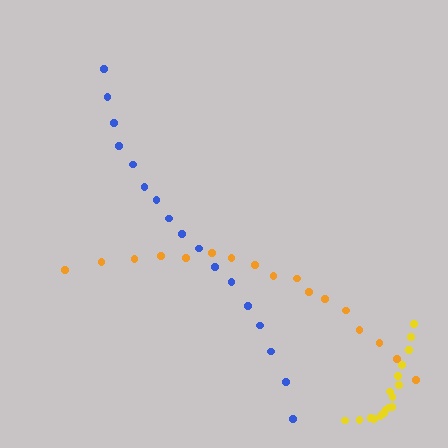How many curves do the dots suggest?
There are 3 distinct paths.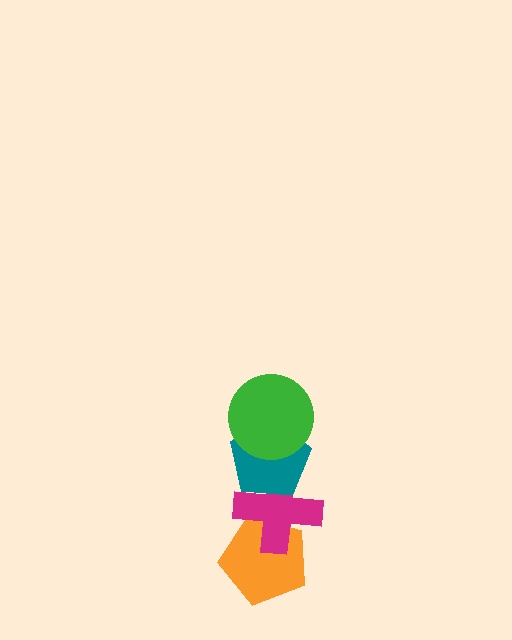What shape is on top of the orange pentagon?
The magenta cross is on top of the orange pentagon.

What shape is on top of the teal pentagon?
The green circle is on top of the teal pentagon.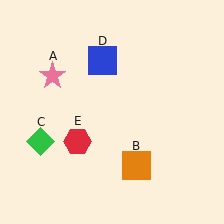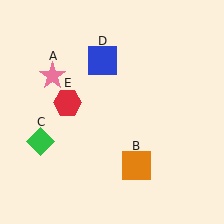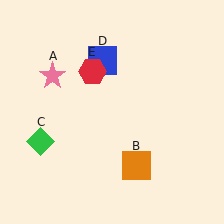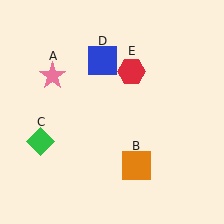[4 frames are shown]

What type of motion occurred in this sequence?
The red hexagon (object E) rotated clockwise around the center of the scene.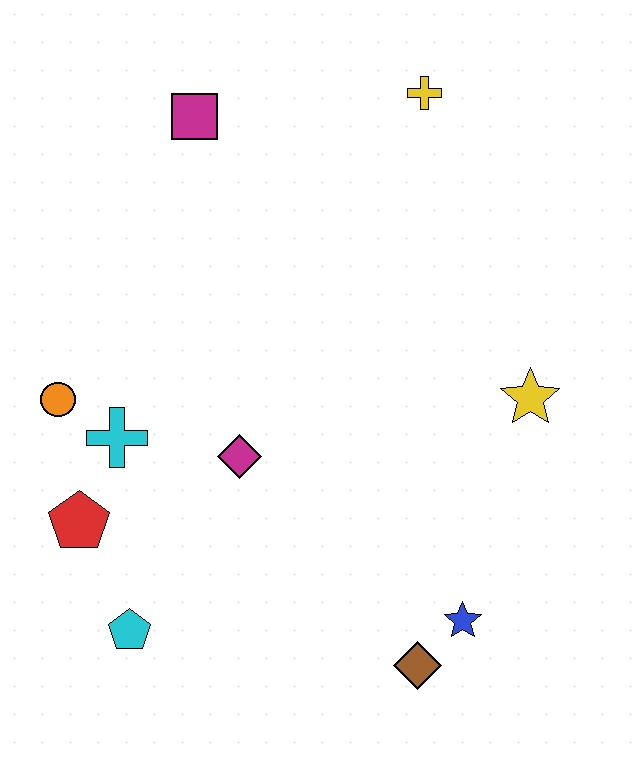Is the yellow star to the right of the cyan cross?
Yes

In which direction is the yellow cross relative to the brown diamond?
The yellow cross is above the brown diamond.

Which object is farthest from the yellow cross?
The cyan pentagon is farthest from the yellow cross.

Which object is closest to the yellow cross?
The magenta square is closest to the yellow cross.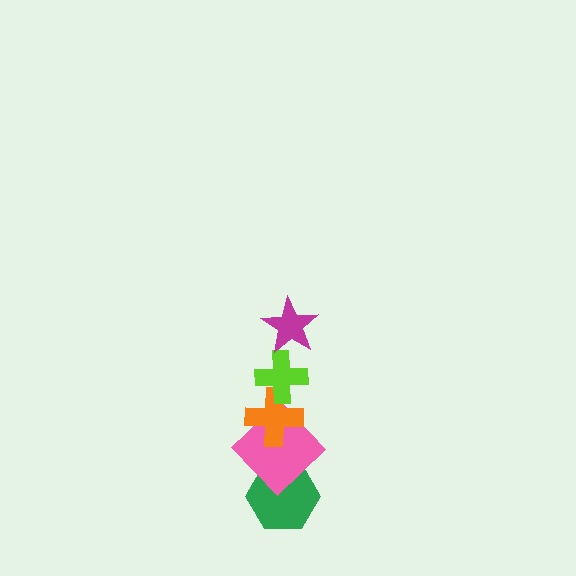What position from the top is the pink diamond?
The pink diamond is 4th from the top.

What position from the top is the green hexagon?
The green hexagon is 5th from the top.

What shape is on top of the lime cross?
The magenta star is on top of the lime cross.